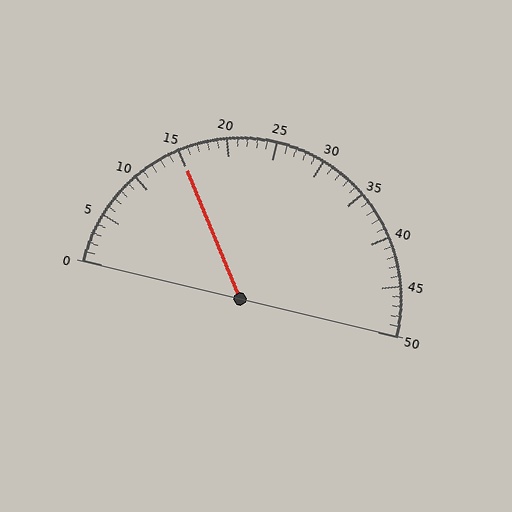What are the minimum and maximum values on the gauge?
The gauge ranges from 0 to 50.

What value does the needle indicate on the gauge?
The needle indicates approximately 15.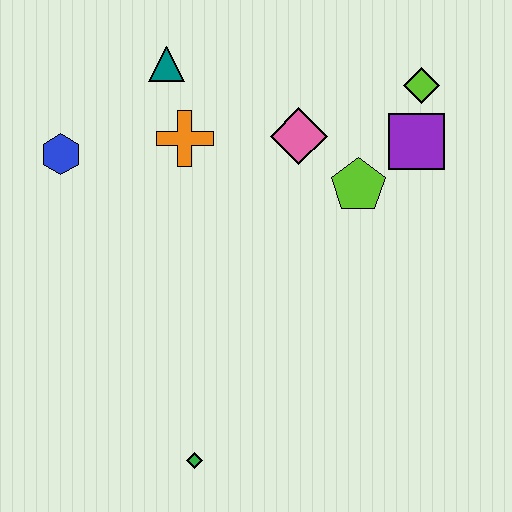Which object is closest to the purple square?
The lime diamond is closest to the purple square.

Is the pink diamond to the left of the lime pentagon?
Yes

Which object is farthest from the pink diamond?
The green diamond is farthest from the pink diamond.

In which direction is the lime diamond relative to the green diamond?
The lime diamond is above the green diamond.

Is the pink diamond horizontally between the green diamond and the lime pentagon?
Yes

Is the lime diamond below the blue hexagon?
No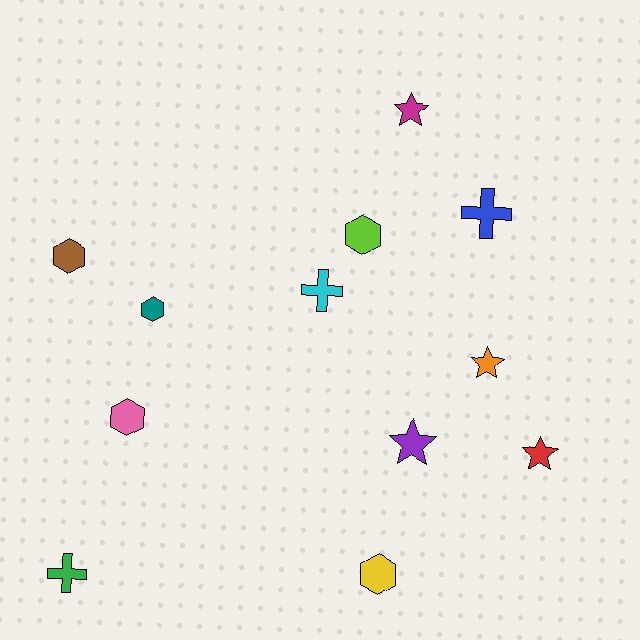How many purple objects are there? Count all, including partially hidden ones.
There is 1 purple object.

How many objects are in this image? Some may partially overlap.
There are 12 objects.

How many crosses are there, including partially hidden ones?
There are 3 crosses.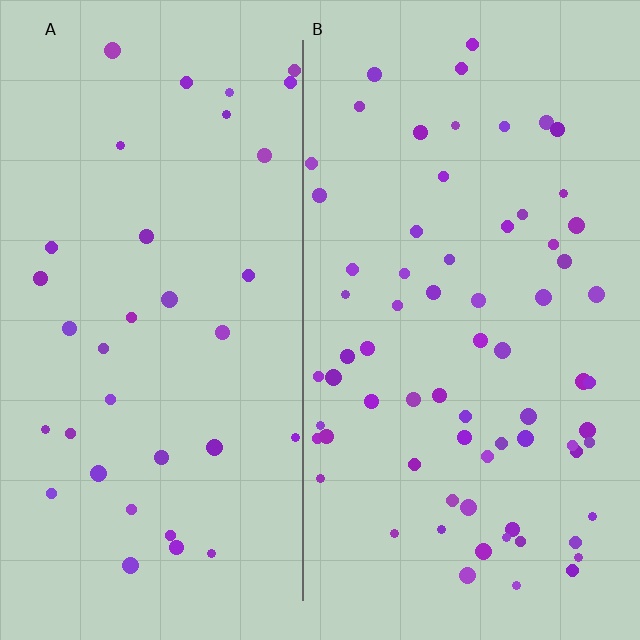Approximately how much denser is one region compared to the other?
Approximately 2.0× — region B over region A.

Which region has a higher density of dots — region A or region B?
B (the right).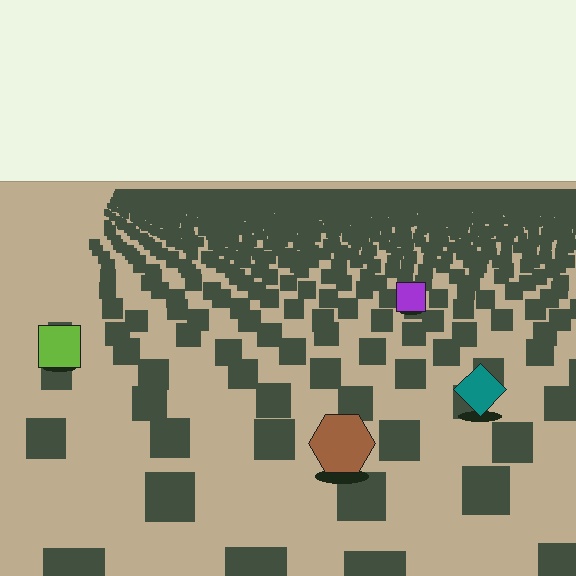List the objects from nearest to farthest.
From nearest to farthest: the brown hexagon, the teal diamond, the lime square, the purple square.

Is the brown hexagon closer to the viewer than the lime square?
Yes. The brown hexagon is closer — you can tell from the texture gradient: the ground texture is coarser near it.